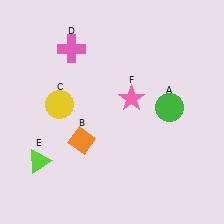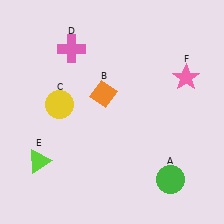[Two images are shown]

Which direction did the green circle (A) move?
The green circle (A) moved down.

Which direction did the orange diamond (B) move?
The orange diamond (B) moved up.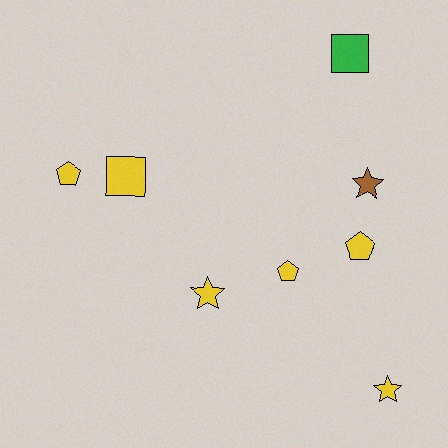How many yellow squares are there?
There is 1 yellow square.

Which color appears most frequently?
Yellow, with 6 objects.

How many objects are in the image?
There are 8 objects.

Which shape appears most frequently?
Pentagon, with 3 objects.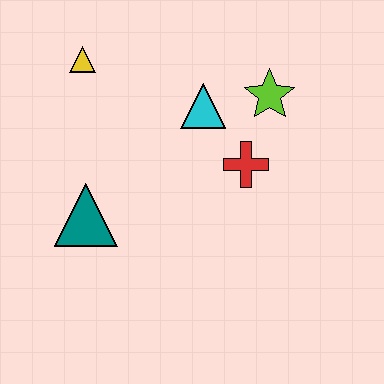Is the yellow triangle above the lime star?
Yes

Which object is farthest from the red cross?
The yellow triangle is farthest from the red cross.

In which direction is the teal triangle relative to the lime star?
The teal triangle is to the left of the lime star.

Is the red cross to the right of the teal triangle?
Yes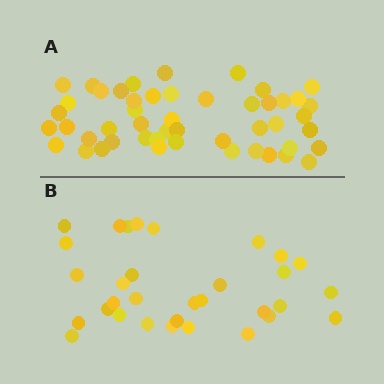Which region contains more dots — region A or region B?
Region A (the top region) has more dots.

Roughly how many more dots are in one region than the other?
Region A has approximately 15 more dots than region B.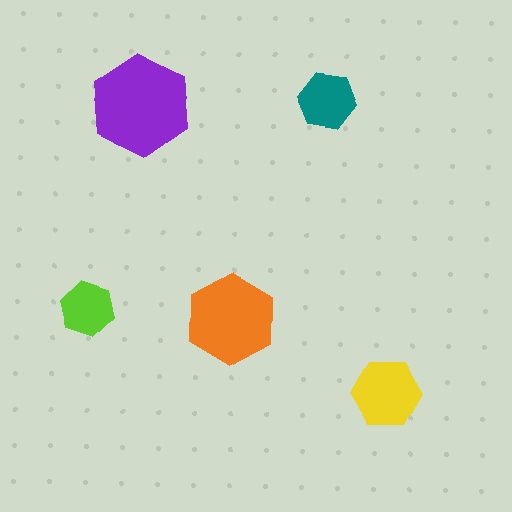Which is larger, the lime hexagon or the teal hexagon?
The teal one.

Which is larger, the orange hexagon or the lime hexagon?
The orange one.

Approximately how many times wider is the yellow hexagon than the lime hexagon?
About 1.5 times wider.